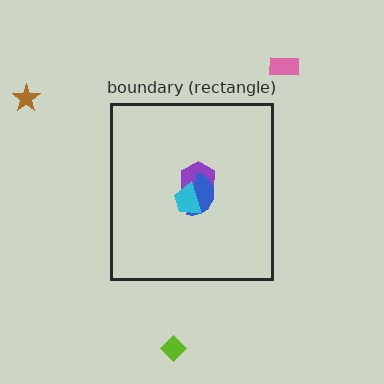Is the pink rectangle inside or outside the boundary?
Outside.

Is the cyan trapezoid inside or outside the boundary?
Inside.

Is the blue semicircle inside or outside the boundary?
Inside.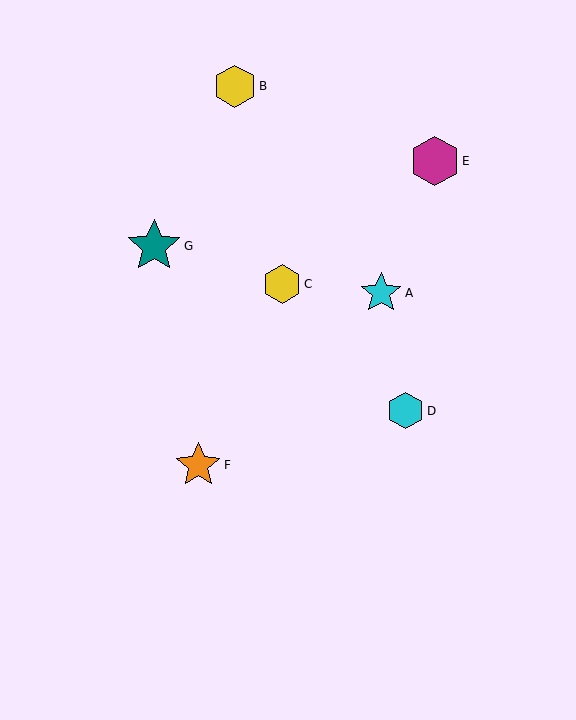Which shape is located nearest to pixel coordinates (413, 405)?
The cyan hexagon (labeled D) at (406, 411) is nearest to that location.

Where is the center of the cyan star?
The center of the cyan star is at (381, 293).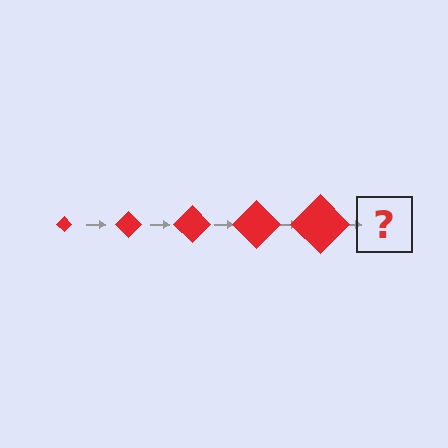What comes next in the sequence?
The next element should be a red diamond, larger than the previous one.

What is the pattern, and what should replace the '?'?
The pattern is that the diamond gets progressively larger each step. The '?' should be a red diamond, larger than the previous one.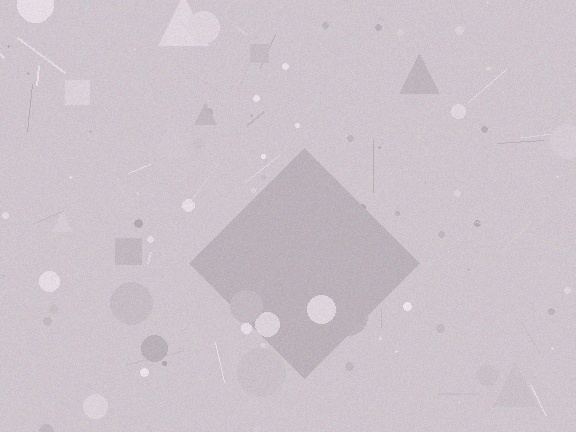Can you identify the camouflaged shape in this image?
The camouflaged shape is a diamond.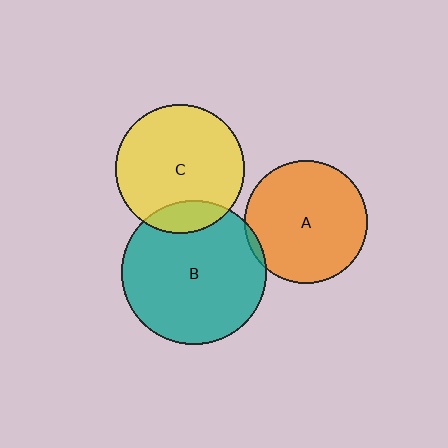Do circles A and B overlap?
Yes.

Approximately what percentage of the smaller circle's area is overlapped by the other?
Approximately 5%.